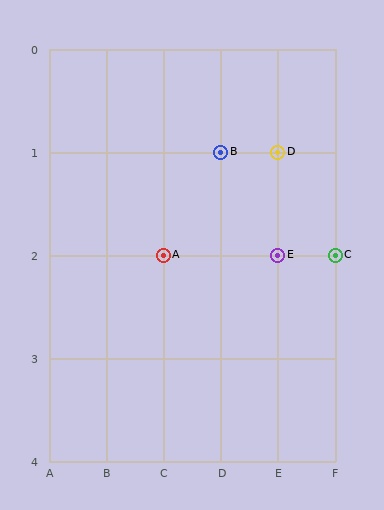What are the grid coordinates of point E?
Point E is at grid coordinates (E, 2).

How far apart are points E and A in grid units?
Points E and A are 2 columns apart.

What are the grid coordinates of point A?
Point A is at grid coordinates (C, 2).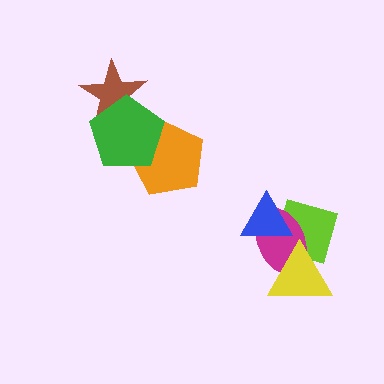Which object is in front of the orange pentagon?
The green pentagon is in front of the orange pentagon.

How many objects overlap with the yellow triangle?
2 objects overlap with the yellow triangle.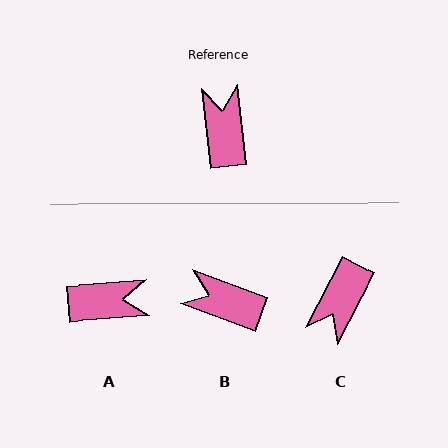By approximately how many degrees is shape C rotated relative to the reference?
Approximately 145 degrees counter-clockwise.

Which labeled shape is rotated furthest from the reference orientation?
C, about 145 degrees away.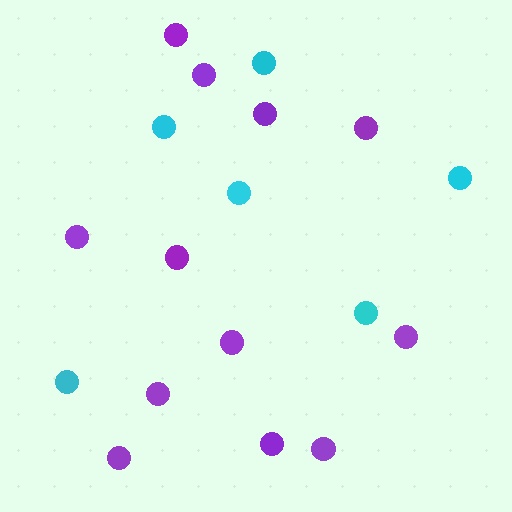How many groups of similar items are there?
There are 2 groups: one group of cyan circles (6) and one group of purple circles (12).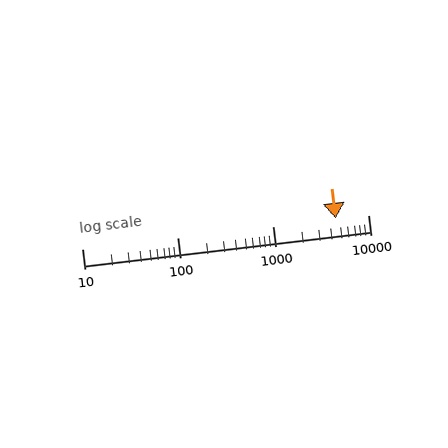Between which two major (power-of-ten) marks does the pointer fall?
The pointer is between 1000 and 10000.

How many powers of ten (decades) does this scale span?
The scale spans 3 decades, from 10 to 10000.